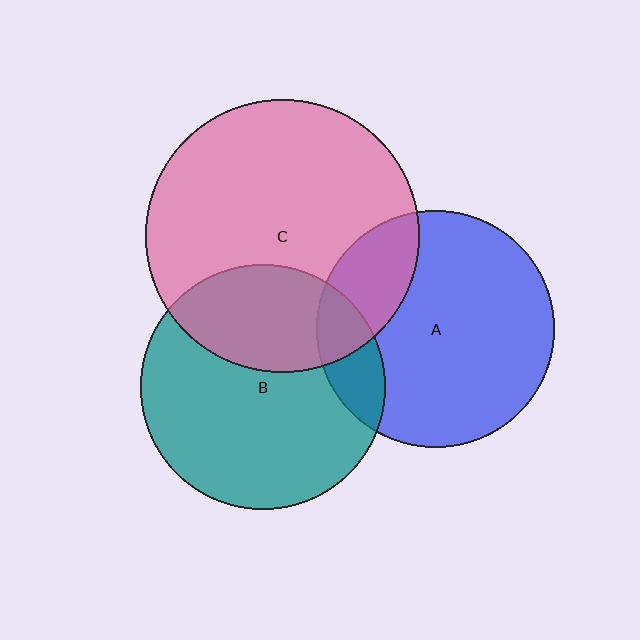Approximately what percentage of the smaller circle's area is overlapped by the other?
Approximately 20%.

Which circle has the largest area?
Circle C (pink).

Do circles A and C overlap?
Yes.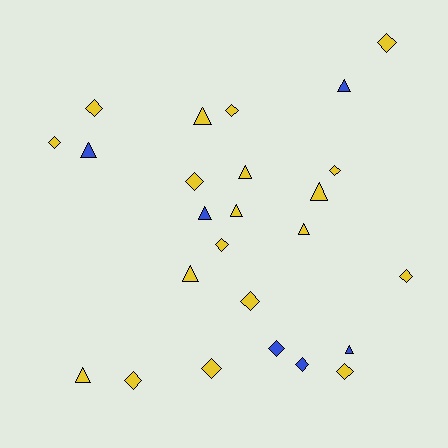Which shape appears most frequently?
Diamond, with 14 objects.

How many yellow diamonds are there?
There are 12 yellow diamonds.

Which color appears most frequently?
Yellow, with 19 objects.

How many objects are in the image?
There are 25 objects.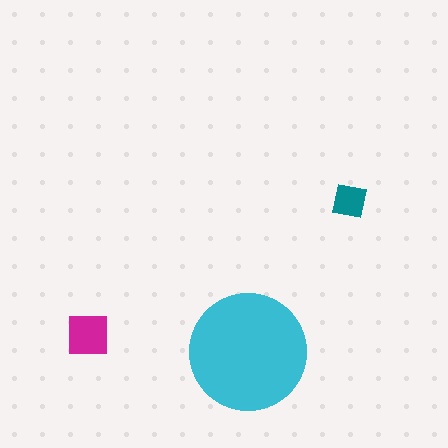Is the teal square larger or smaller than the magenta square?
Smaller.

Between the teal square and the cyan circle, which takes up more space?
The cyan circle.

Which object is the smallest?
The teal square.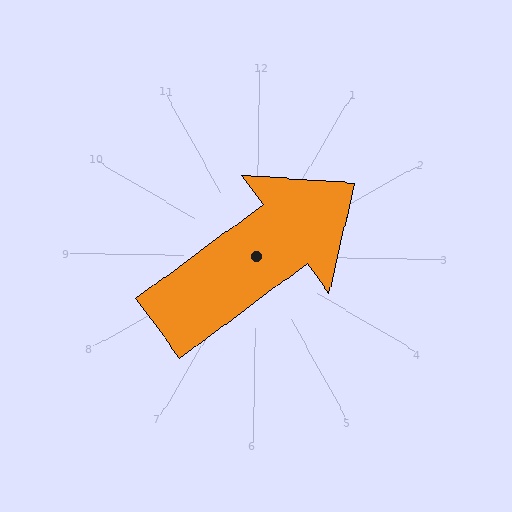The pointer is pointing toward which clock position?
Roughly 2 o'clock.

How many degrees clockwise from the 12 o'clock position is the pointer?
Approximately 53 degrees.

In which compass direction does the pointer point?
Northeast.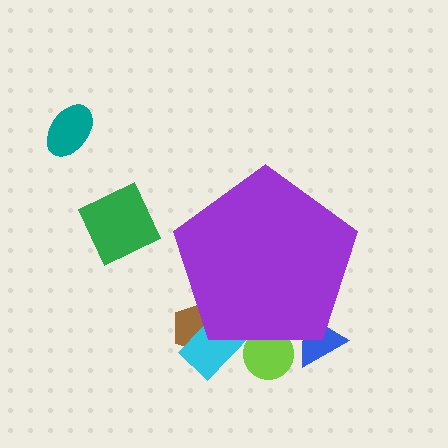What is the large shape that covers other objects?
A purple pentagon.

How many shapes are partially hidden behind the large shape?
4 shapes are partially hidden.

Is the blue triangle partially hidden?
Yes, the blue triangle is partially hidden behind the purple pentagon.